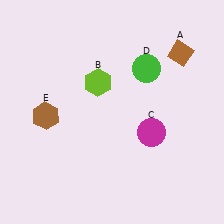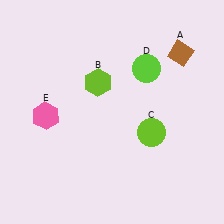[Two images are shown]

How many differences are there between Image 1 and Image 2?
There are 3 differences between the two images.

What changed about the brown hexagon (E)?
In Image 1, E is brown. In Image 2, it changed to pink.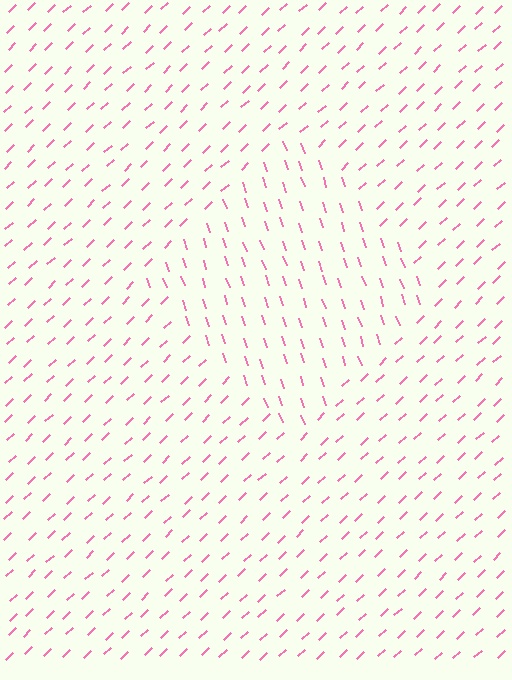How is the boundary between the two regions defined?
The boundary is defined purely by a change in line orientation (approximately 65 degrees difference). All lines are the same color and thickness.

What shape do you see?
I see a diamond.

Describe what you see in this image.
The image is filled with small pink line segments. A diamond region in the image has lines oriented differently from the surrounding lines, creating a visible texture boundary.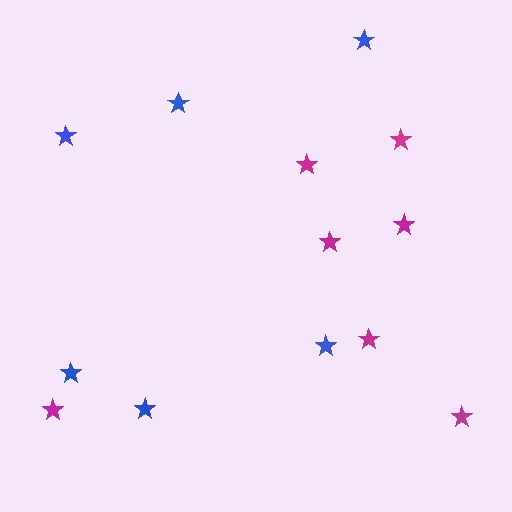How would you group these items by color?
There are 2 groups: one group of magenta stars (7) and one group of blue stars (6).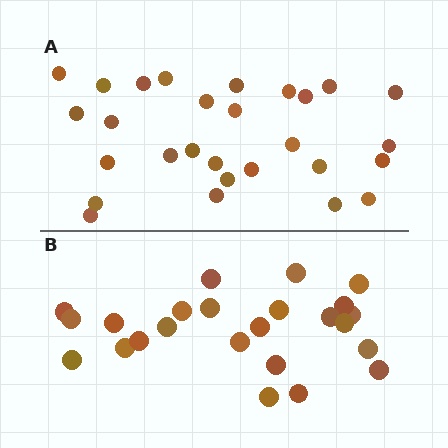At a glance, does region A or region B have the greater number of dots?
Region A (the top region) has more dots.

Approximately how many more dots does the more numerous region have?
Region A has about 4 more dots than region B.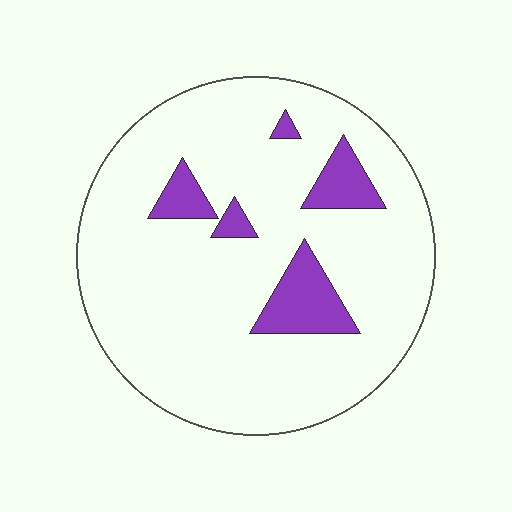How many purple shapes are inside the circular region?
5.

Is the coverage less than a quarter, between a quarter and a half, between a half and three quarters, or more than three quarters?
Less than a quarter.